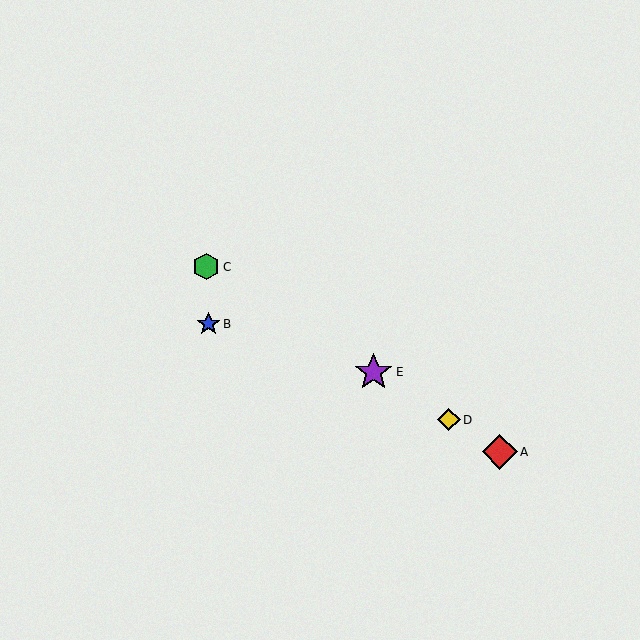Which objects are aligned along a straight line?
Objects A, C, D, E are aligned along a straight line.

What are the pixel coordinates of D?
Object D is at (449, 420).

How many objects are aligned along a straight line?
4 objects (A, C, D, E) are aligned along a straight line.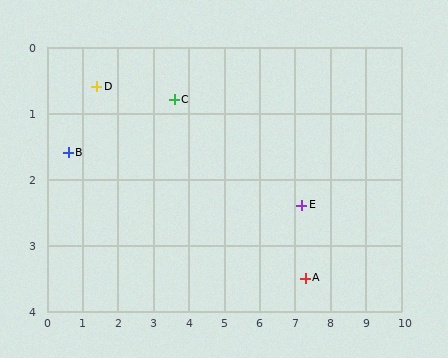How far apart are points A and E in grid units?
Points A and E are about 1.1 grid units apart.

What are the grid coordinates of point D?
Point D is at approximately (1.4, 0.6).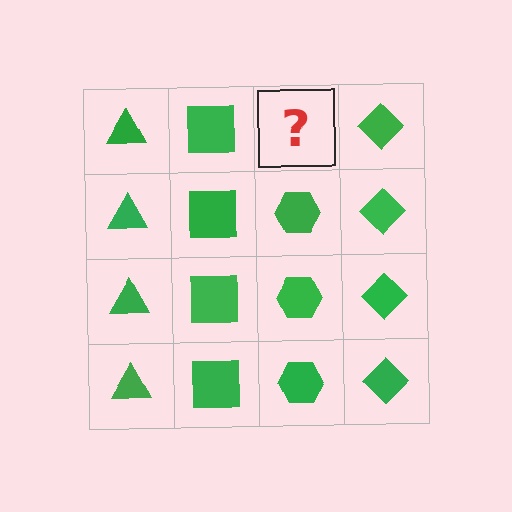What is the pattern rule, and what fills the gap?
The rule is that each column has a consistent shape. The gap should be filled with a green hexagon.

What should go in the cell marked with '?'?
The missing cell should contain a green hexagon.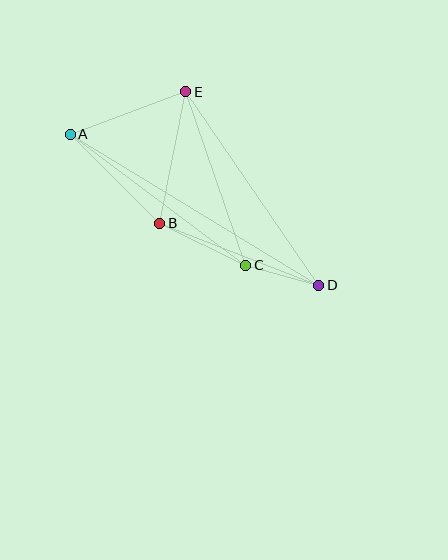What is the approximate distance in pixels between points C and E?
The distance between C and E is approximately 184 pixels.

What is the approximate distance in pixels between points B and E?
The distance between B and E is approximately 134 pixels.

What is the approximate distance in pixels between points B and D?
The distance between B and D is approximately 170 pixels.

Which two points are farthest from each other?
Points A and D are farthest from each other.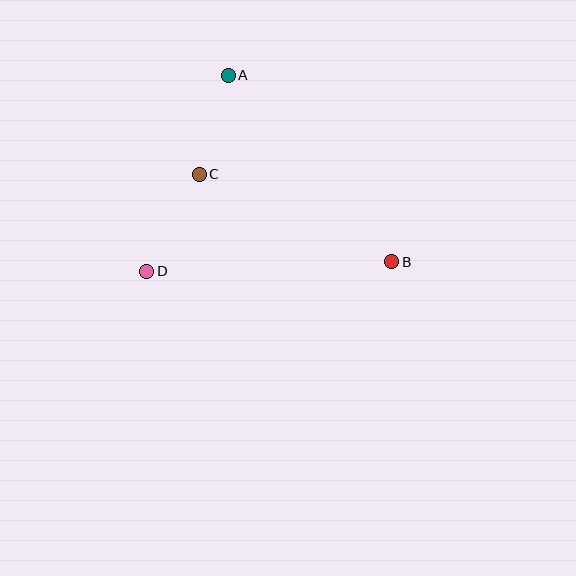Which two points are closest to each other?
Points A and C are closest to each other.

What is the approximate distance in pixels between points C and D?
The distance between C and D is approximately 110 pixels.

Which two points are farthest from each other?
Points A and B are farthest from each other.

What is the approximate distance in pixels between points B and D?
The distance between B and D is approximately 245 pixels.